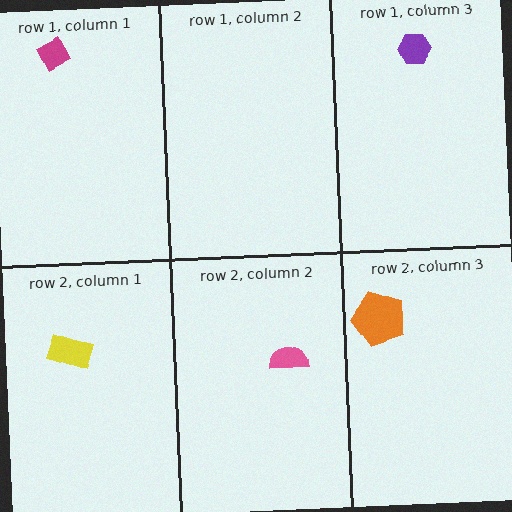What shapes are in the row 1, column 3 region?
The purple hexagon.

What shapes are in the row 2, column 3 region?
The orange pentagon.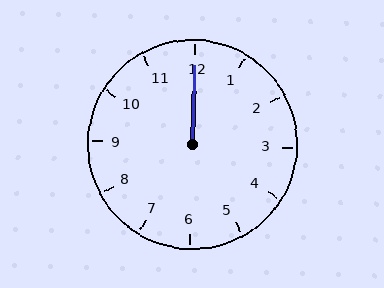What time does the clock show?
12:00.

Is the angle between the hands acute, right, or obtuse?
It is acute.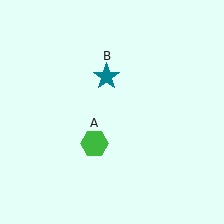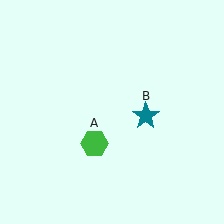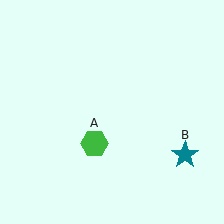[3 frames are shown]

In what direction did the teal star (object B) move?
The teal star (object B) moved down and to the right.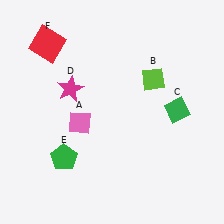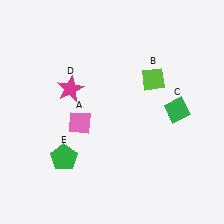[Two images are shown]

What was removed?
The red square (F) was removed in Image 2.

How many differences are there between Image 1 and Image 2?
There is 1 difference between the two images.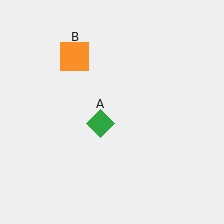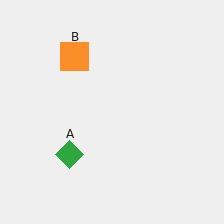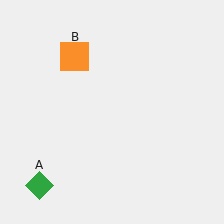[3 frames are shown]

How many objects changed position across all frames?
1 object changed position: green diamond (object A).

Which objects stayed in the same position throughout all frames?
Orange square (object B) remained stationary.